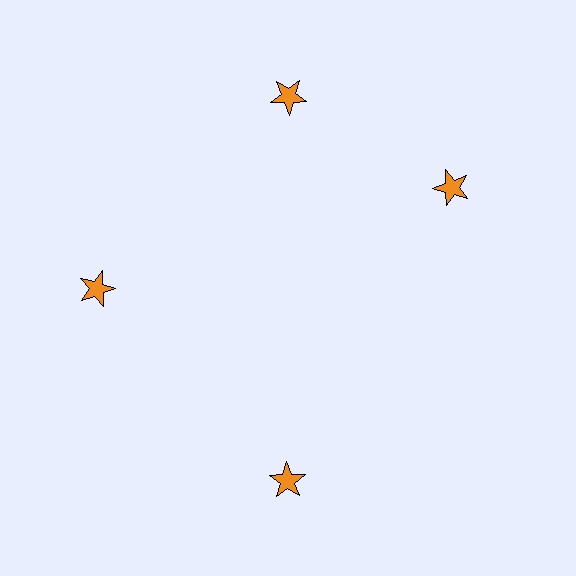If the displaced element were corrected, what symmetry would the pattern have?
It would have 4-fold rotational symmetry — the pattern would map onto itself every 90 degrees.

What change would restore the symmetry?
The symmetry would be restored by rotating it back into even spacing with its neighbors so that all 4 stars sit at equal angles and equal distance from the center.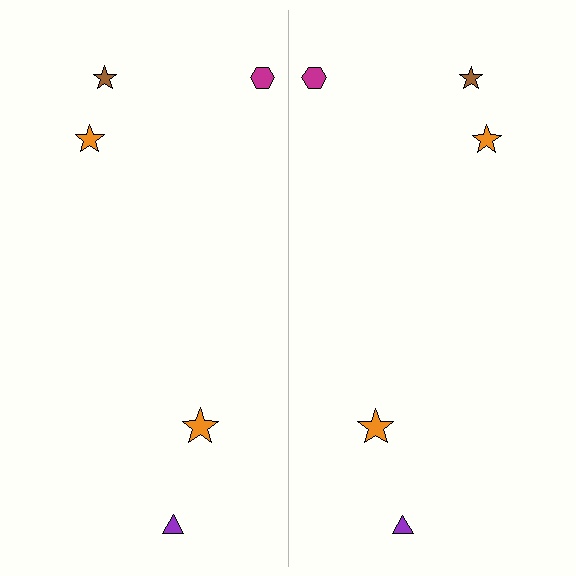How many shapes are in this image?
There are 10 shapes in this image.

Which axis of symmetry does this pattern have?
The pattern has a vertical axis of symmetry running through the center of the image.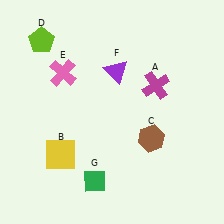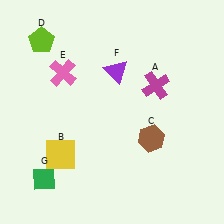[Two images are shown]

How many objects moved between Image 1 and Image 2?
1 object moved between the two images.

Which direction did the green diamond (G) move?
The green diamond (G) moved left.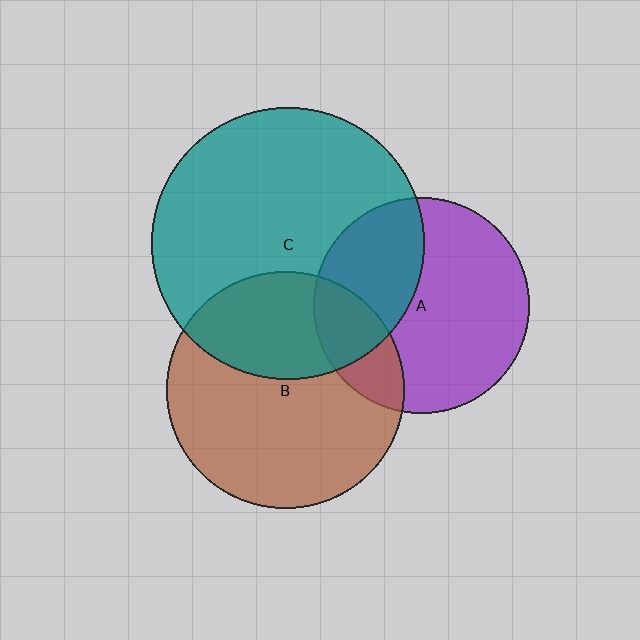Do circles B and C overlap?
Yes.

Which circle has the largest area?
Circle C (teal).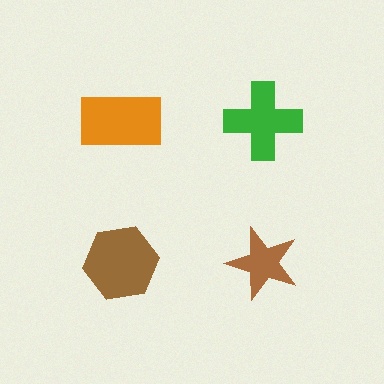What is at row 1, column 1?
An orange rectangle.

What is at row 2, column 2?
A brown star.